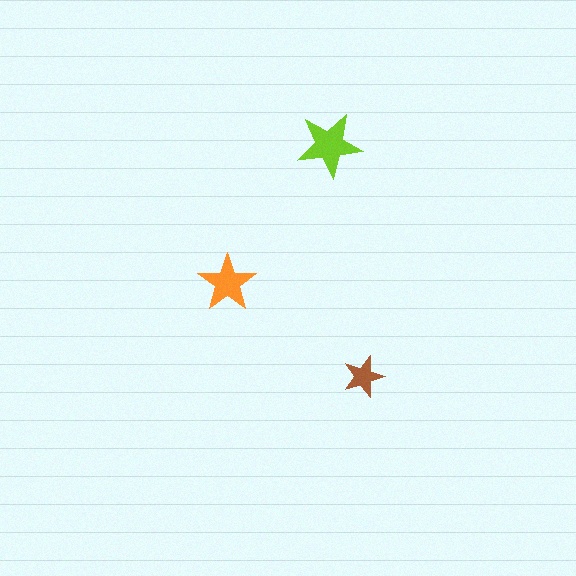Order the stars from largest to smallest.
the lime one, the orange one, the brown one.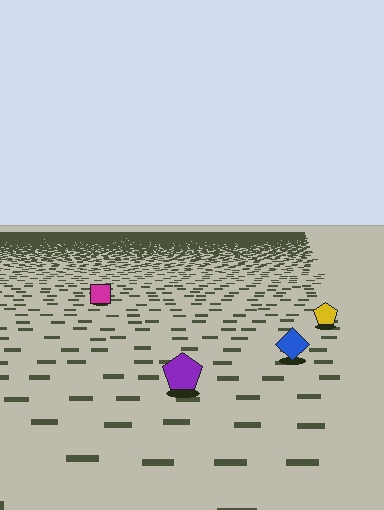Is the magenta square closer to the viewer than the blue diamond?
No. The blue diamond is closer — you can tell from the texture gradient: the ground texture is coarser near it.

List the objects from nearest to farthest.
From nearest to farthest: the purple pentagon, the blue diamond, the yellow pentagon, the magenta square.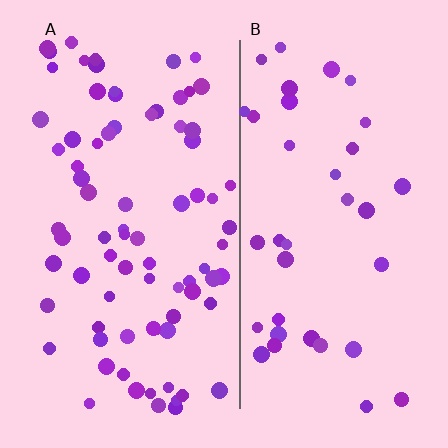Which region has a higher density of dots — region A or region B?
A (the left).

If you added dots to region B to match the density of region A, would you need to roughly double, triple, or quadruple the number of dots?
Approximately double.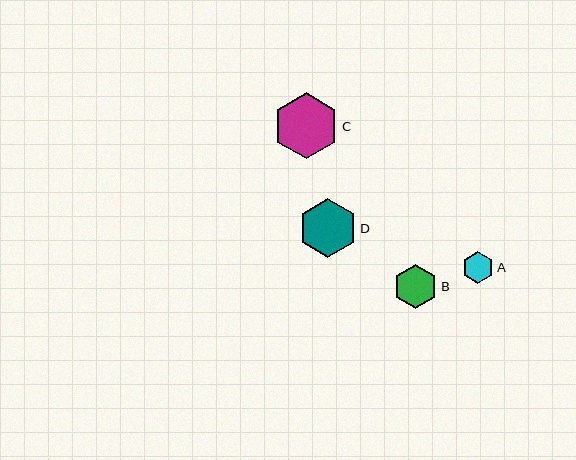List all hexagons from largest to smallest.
From largest to smallest: C, D, B, A.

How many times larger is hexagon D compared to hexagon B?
Hexagon D is approximately 1.3 times the size of hexagon B.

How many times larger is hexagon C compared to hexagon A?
Hexagon C is approximately 2.1 times the size of hexagon A.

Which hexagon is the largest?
Hexagon C is the largest with a size of approximately 66 pixels.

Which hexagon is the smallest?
Hexagon A is the smallest with a size of approximately 32 pixels.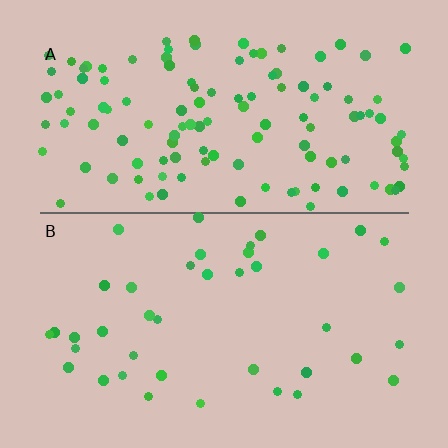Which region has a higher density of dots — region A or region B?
A (the top).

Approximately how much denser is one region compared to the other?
Approximately 3.1× — region A over region B.